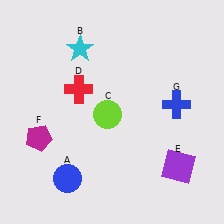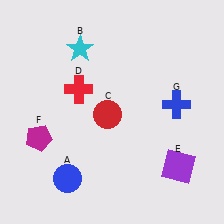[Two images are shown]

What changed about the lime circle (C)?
In Image 1, C is lime. In Image 2, it changed to red.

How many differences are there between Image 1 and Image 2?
There is 1 difference between the two images.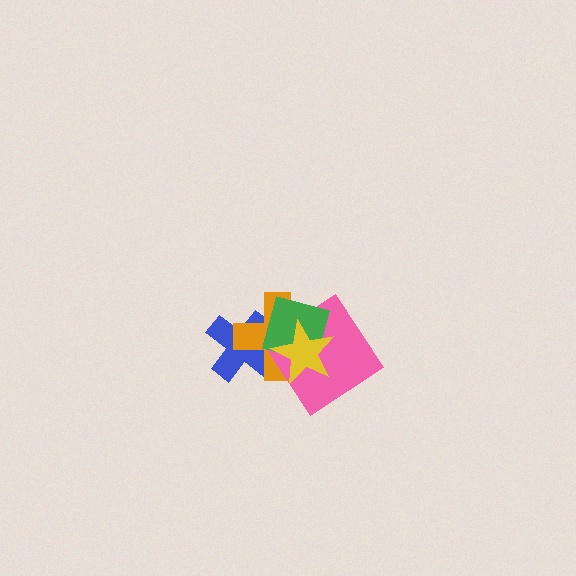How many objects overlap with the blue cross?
3 objects overlap with the blue cross.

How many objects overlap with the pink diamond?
3 objects overlap with the pink diamond.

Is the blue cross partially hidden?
Yes, it is partially covered by another shape.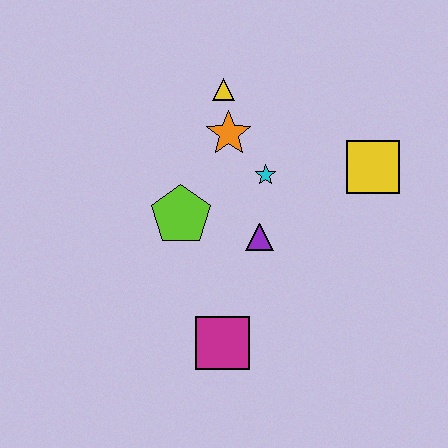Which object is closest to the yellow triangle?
The orange star is closest to the yellow triangle.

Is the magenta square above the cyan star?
No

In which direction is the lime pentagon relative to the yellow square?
The lime pentagon is to the left of the yellow square.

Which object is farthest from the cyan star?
The magenta square is farthest from the cyan star.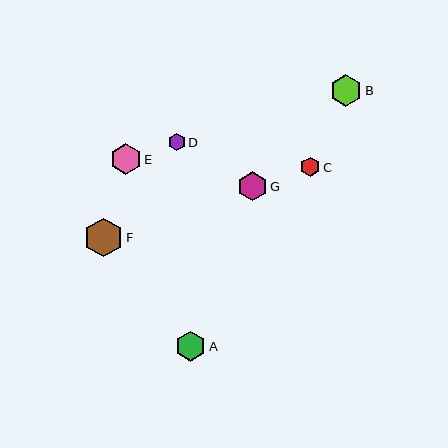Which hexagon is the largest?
Hexagon F is the largest with a size of approximately 39 pixels.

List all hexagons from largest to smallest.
From largest to smallest: F, B, E, A, G, C, D.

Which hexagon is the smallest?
Hexagon D is the smallest with a size of approximately 17 pixels.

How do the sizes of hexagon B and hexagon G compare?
Hexagon B and hexagon G are approximately the same size.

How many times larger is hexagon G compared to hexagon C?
Hexagon G is approximately 1.5 times the size of hexagon C.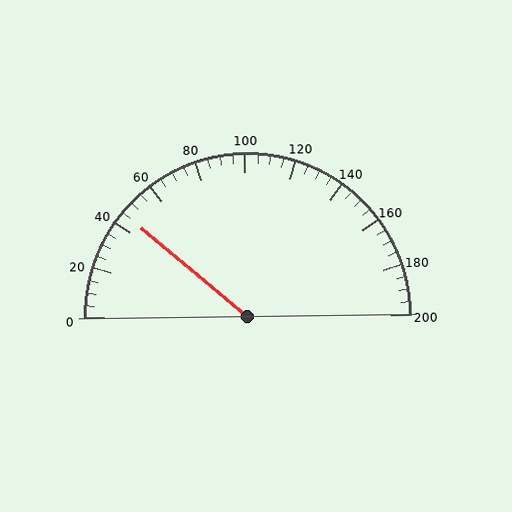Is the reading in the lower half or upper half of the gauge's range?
The reading is in the lower half of the range (0 to 200).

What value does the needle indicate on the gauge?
The needle indicates approximately 45.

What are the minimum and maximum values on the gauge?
The gauge ranges from 0 to 200.